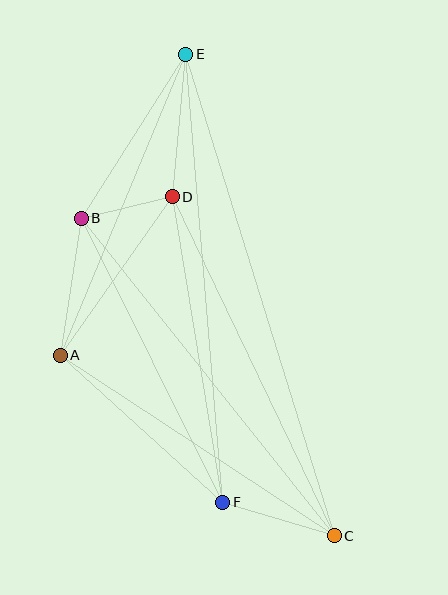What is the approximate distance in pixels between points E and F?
The distance between E and F is approximately 449 pixels.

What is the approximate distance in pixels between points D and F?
The distance between D and F is approximately 309 pixels.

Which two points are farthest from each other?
Points C and E are farthest from each other.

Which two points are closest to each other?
Points B and D are closest to each other.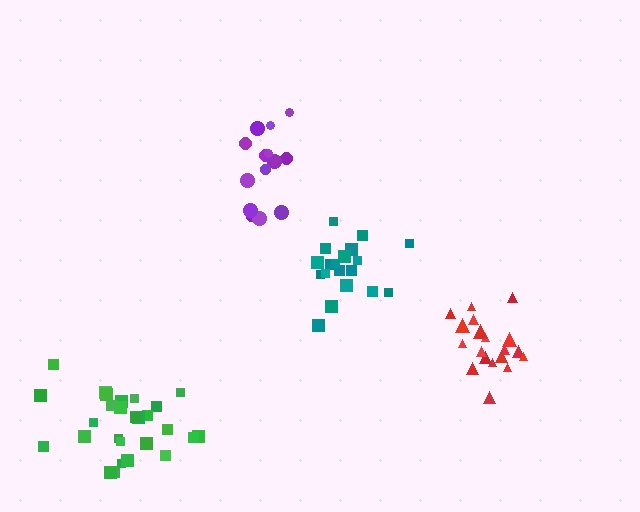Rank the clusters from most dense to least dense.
red, teal, purple, green.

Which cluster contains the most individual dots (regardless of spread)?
Green (28).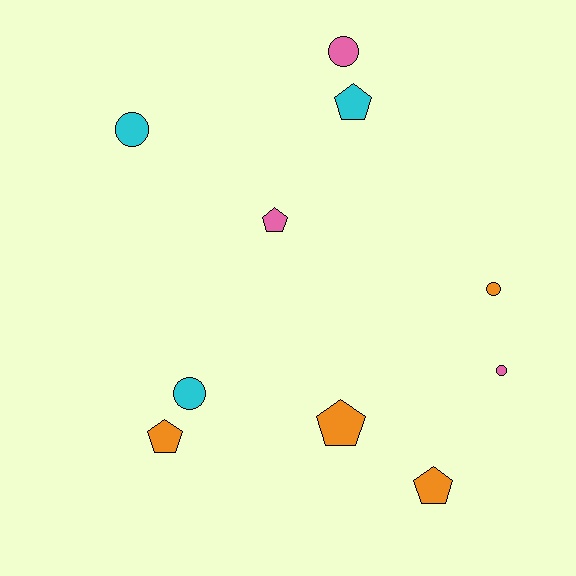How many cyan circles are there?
There are 2 cyan circles.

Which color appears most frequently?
Orange, with 4 objects.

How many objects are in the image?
There are 10 objects.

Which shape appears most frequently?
Circle, with 5 objects.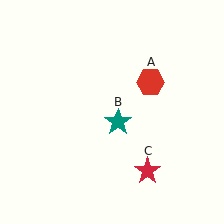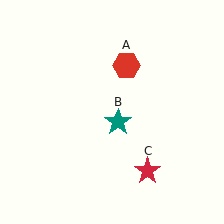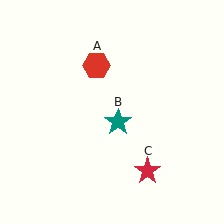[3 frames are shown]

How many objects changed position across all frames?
1 object changed position: red hexagon (object A).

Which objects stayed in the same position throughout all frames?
Teal star (object B) and red star (object C) remained stationary.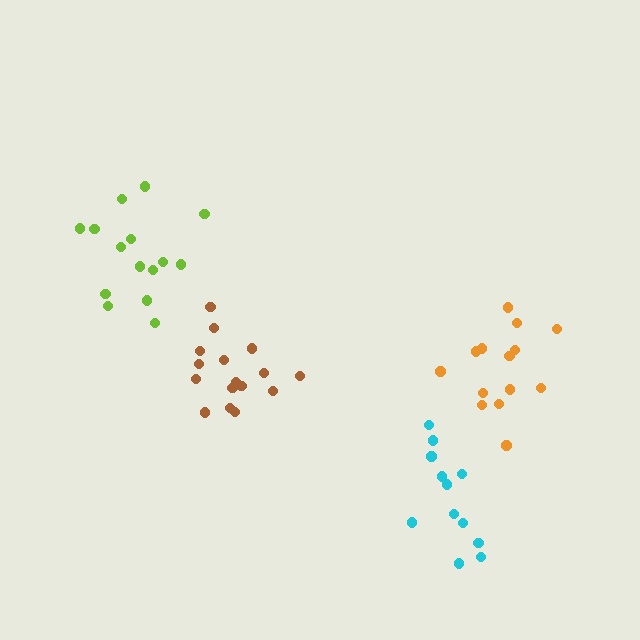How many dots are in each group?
Group 1: 13 dots, Group 2: 16 dots, Group 3: 15 dots, Group 4: 14 dots (58 total).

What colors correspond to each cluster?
The clusters are colored: cyan, brown, lime, orange.